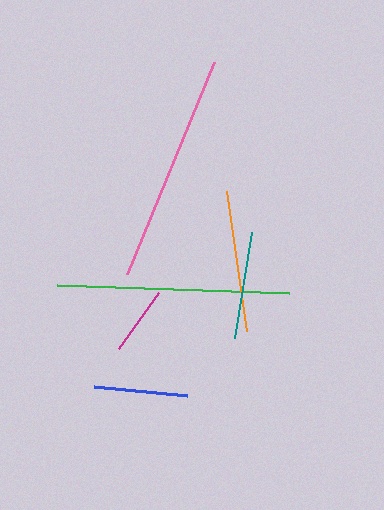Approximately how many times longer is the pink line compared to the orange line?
The pink line is approximately 1.6 times the length of the orange line.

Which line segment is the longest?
The green line is the longest at approximately 232 pixels.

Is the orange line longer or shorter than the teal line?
The orange line is longer than the teal line.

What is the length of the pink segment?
The pink segment is approximately 229 pixels long.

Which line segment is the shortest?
The magenta line is the shortest at approximately 69 pixels.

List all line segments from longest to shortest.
From longest to shortest: green, pink, orange, teal, blue, magenta.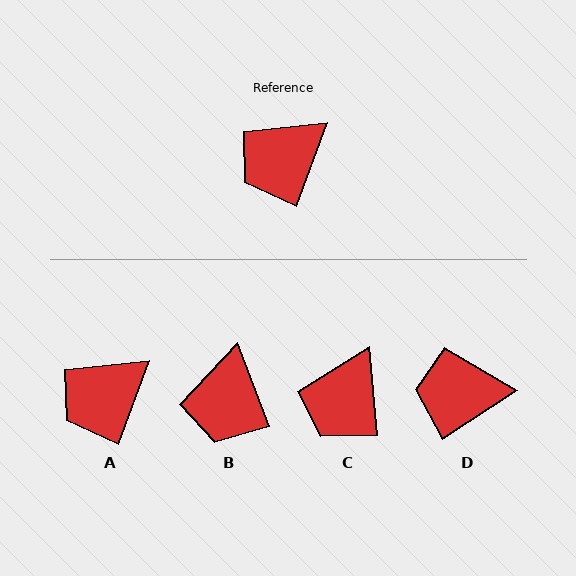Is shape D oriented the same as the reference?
No, it is off by about 36 degrees.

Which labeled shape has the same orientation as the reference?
A.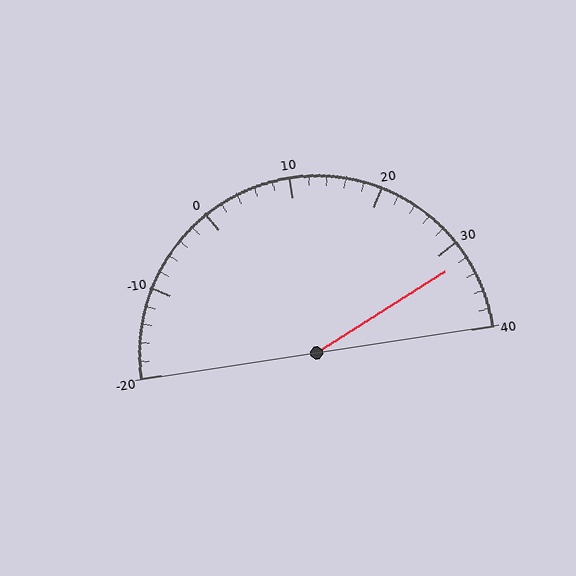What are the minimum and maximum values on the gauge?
The gauge ranges from -20 to 40.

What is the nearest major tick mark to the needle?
The nearest major tick mark is 30.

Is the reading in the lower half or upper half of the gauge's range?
The reading is in the upper half of the range (-20 to 40).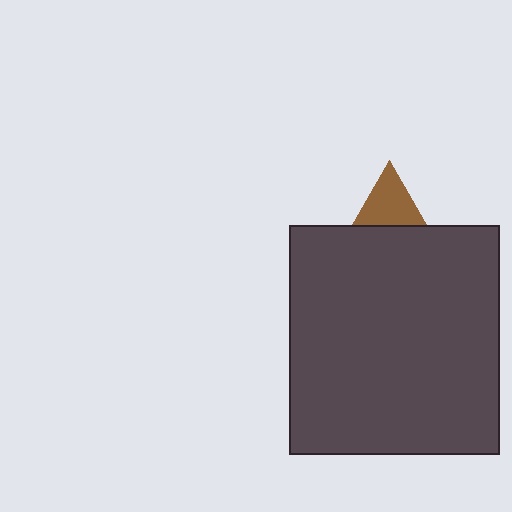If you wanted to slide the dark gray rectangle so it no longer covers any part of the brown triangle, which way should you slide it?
Slide it down — that is the most direct way to separate the two shapes.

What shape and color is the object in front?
The object in front is a dark gray rectangle.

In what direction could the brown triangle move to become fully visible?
The brown triangle could move up. That would shift it out from behind the dark gray rectangle entirely.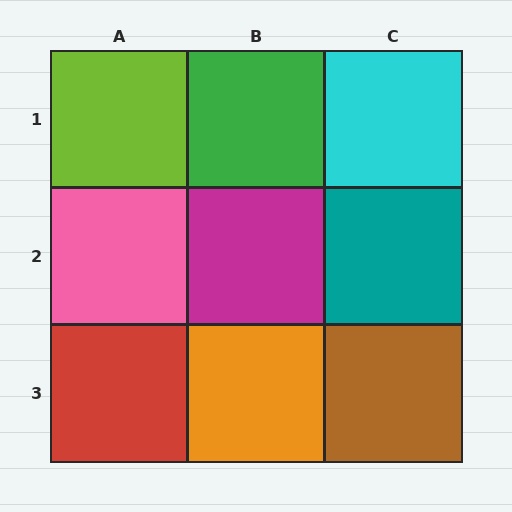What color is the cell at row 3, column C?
Brown.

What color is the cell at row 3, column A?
Red.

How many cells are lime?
1 cell is lime.